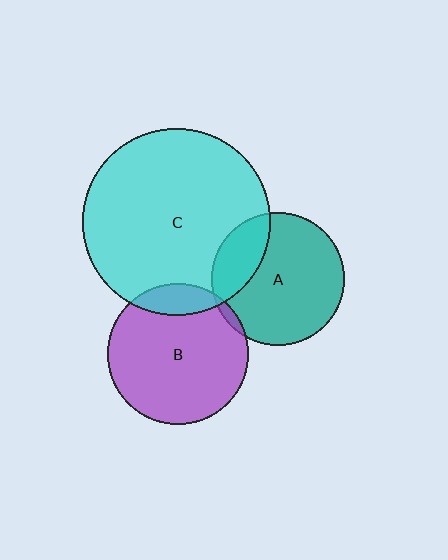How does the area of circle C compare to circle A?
Approximately 2.0 times.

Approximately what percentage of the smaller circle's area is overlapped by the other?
Approximately 25%.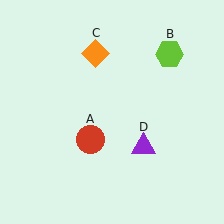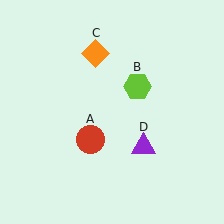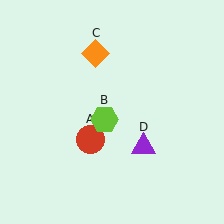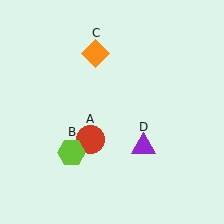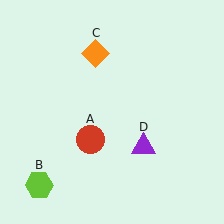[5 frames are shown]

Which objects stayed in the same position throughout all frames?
Red circle (object A) and orange diamond (object C) and purple triangle (object D) remained stationary.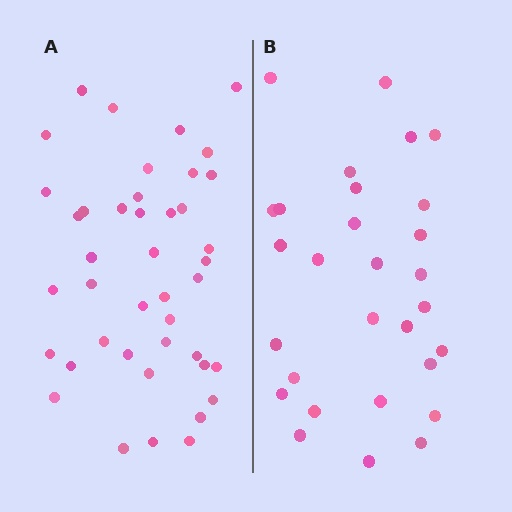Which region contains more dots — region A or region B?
Region A (the left region) has more dots.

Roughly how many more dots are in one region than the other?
Region A has approximately 15 more dots than region B.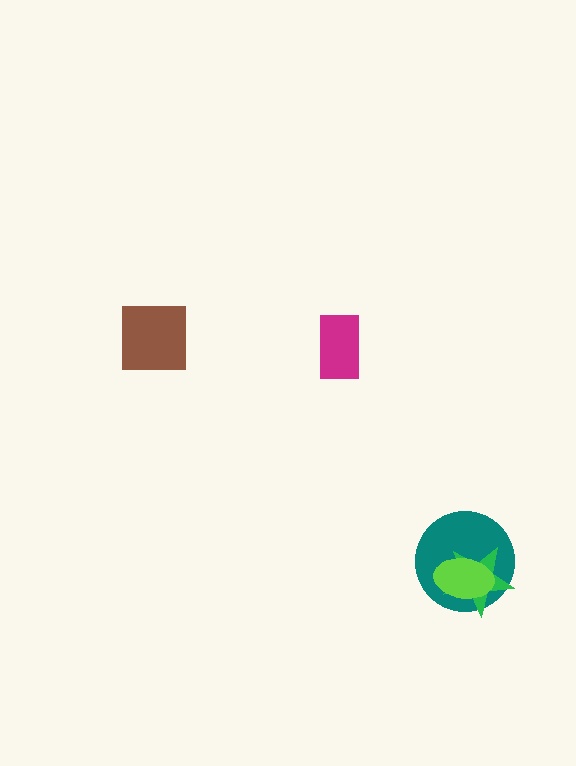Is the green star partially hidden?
Yes, it is partially covered by another shape.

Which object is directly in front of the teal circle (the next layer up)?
The green star is directly in front of the teal circle.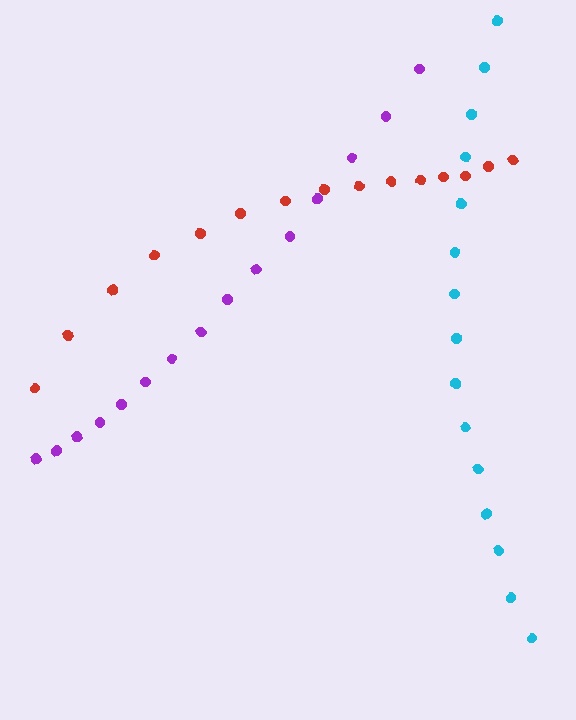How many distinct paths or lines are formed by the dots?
There are 3 distinct paths.